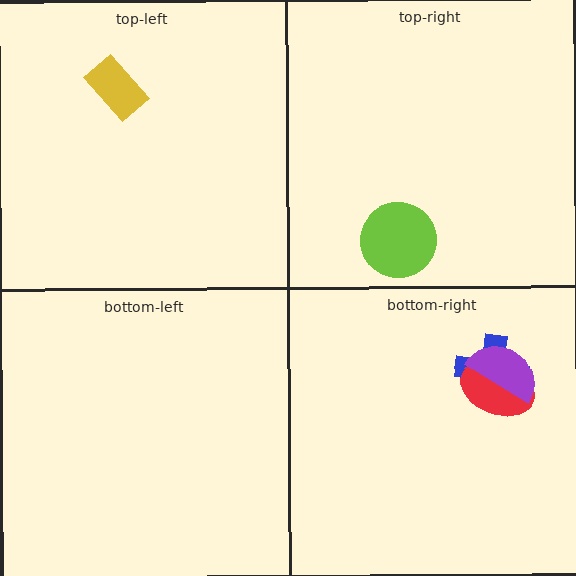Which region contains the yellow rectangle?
The top-left region.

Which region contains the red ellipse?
The bottom-right region.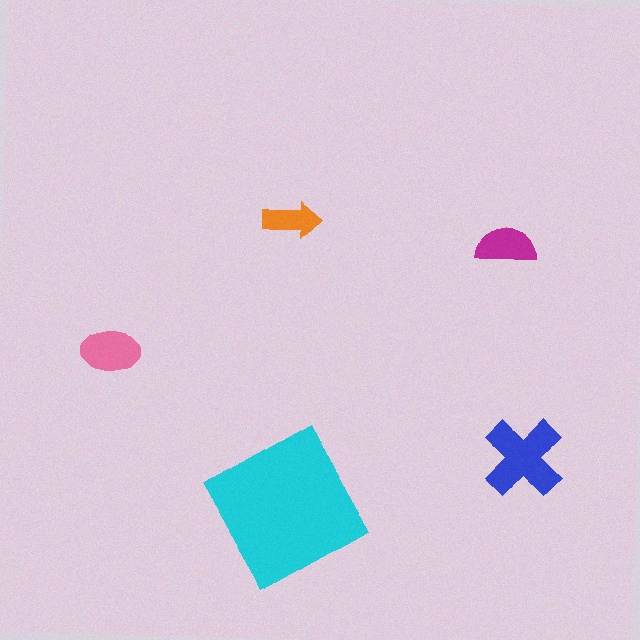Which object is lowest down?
The cyan square is bottommost.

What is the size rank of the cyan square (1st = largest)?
1st.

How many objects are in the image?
There are 5 objects in the image.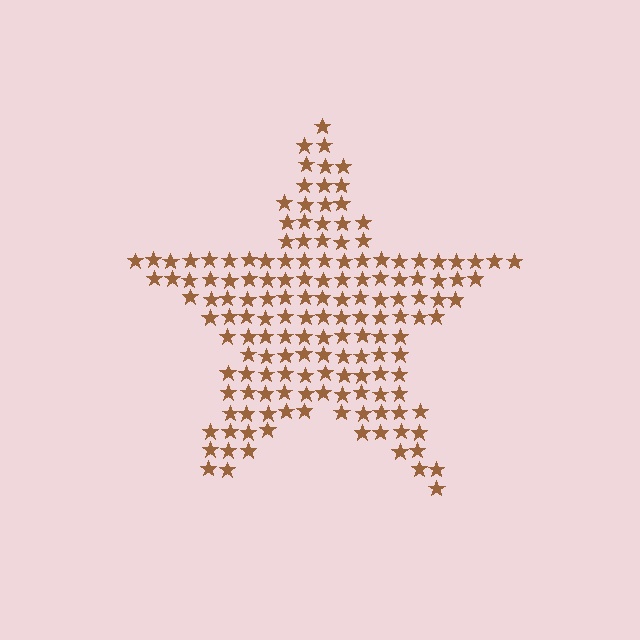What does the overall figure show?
The overall figure shows a star.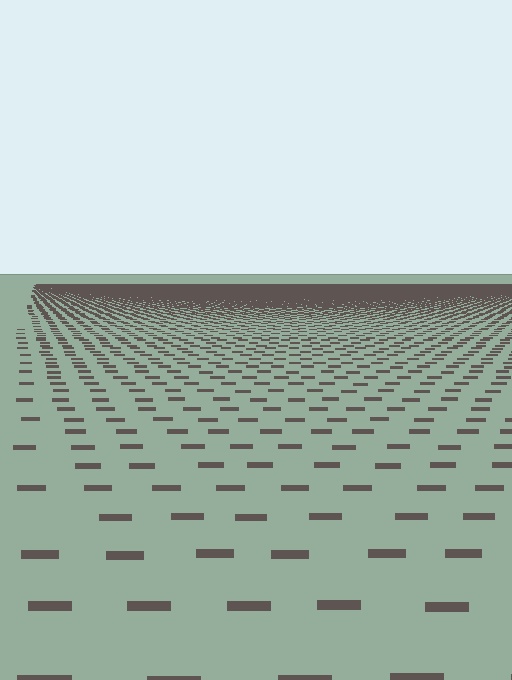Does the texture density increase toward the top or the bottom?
Density increases toward the top.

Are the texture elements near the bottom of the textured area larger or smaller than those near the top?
Larger. Near the bottom, elements are closer to the viewer and appear at a bigger on-screen size.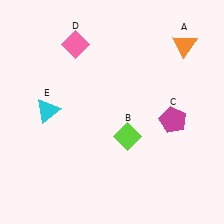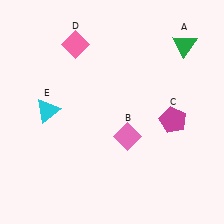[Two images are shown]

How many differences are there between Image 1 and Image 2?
There are 2 differences between the two images.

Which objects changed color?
A changed from orange to green. B changed from lime to pink.